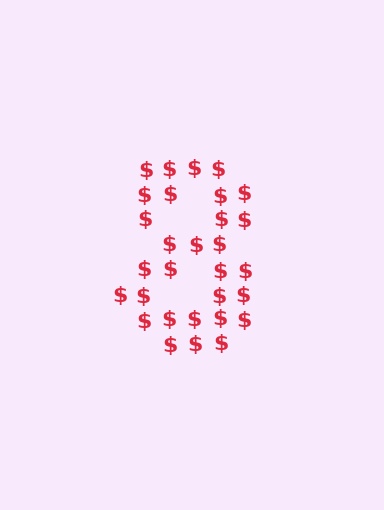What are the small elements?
The small elements are dollar signs.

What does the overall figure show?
The overall figure shows the digit 8.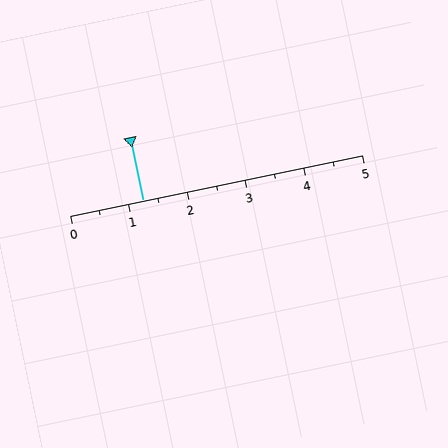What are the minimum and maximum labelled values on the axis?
The axis runs from 0 to 5.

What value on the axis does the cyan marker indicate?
The marker indicates approximately 1.2.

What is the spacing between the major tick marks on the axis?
The major ticks are spaced 1 apart.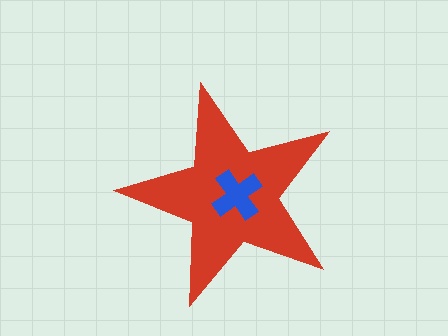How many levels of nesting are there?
2.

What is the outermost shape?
The red star.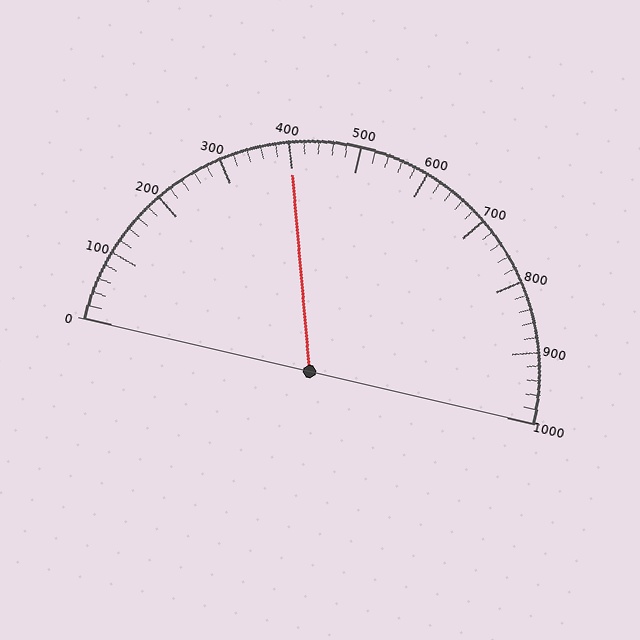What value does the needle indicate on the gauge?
The needle indicates approximately 400.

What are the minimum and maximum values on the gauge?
The gauge ranges from 0 to 1000.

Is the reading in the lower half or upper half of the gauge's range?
The reading is in the lower half of the range (0 to 1000).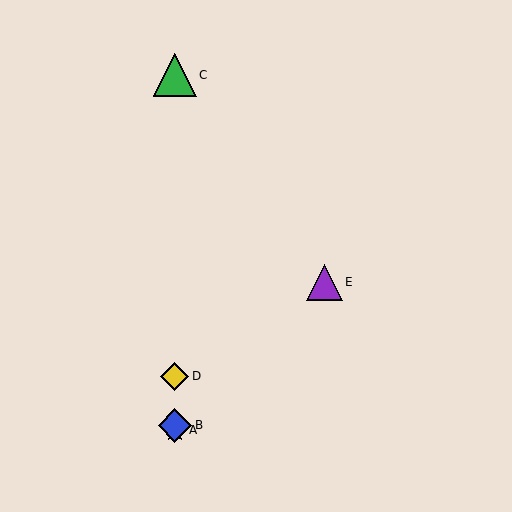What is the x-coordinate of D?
Object D is at x≈175.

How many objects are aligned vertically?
4 objects (A, B, C, D) are aligned vertically.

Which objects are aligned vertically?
Objects A, B, C, D are aligned vertically.